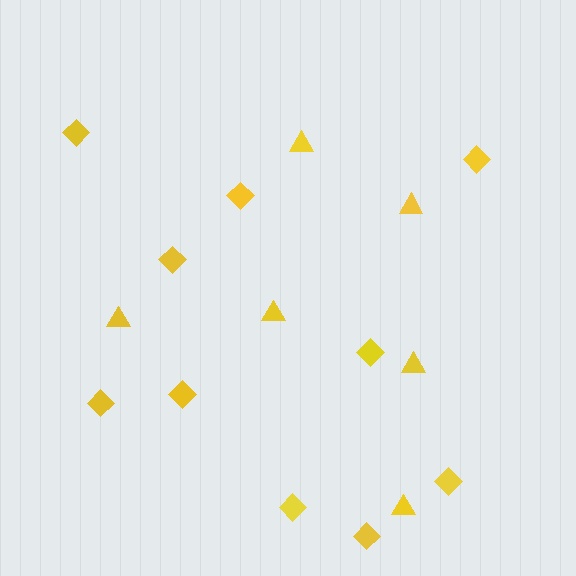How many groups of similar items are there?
There are 2 groups: one group of diamonds (10) and one group of triangles (6).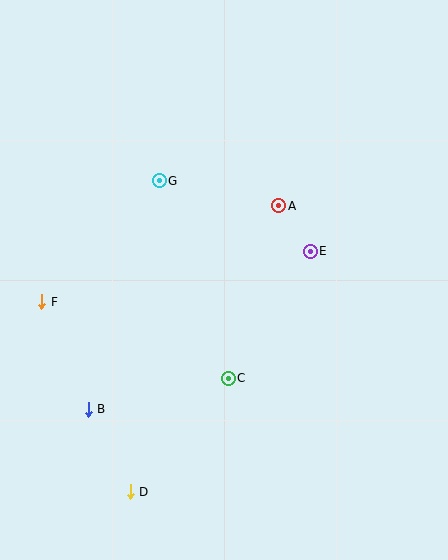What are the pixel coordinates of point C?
Point C is at (228, 378).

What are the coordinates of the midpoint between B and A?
The midpoint between B and A is at (183, 307).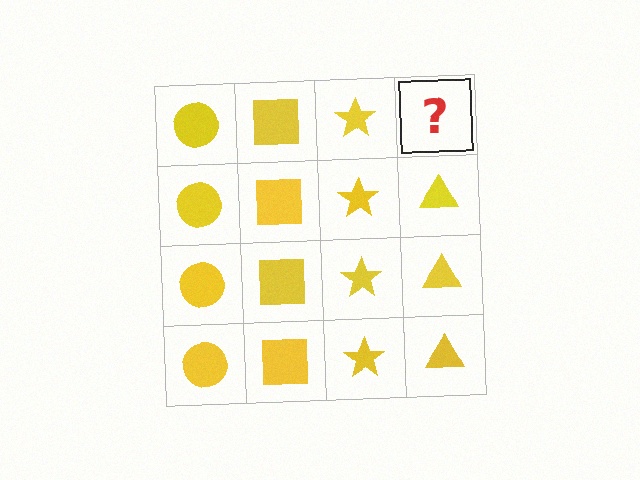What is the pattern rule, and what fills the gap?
The rule is that each column has a consistent shape. The gap should be filled with a yellow triangle.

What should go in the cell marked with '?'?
The missing cell should contain a yellow triangle.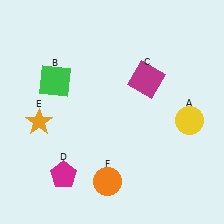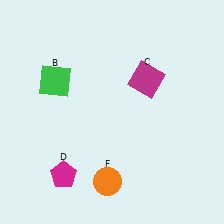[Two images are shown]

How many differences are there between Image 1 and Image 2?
There are 2 differences between the two images.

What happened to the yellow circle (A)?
The yellow circle (A) was removed in Image 2. It was in the bottom-right area of Image 1.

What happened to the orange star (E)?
The orange star (E) was removed in Image 2. It was in the bottom-left area of Image 1.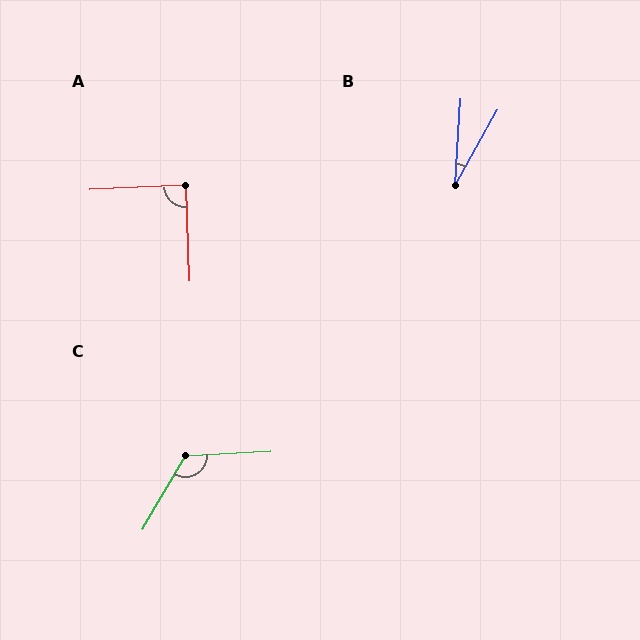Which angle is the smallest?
B, at approximately 26 degrees.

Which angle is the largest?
C, at approximately 124 degrees.